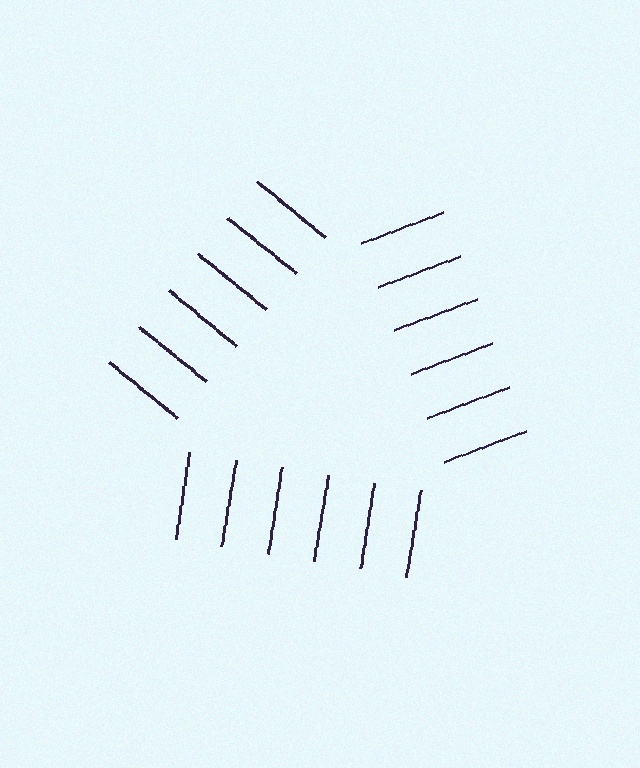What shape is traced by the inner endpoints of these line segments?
An illusory triangle — the line segments terminate on its edges but no continuous stroke is drawn.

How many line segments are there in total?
18 — 6 along each of the 3 edges.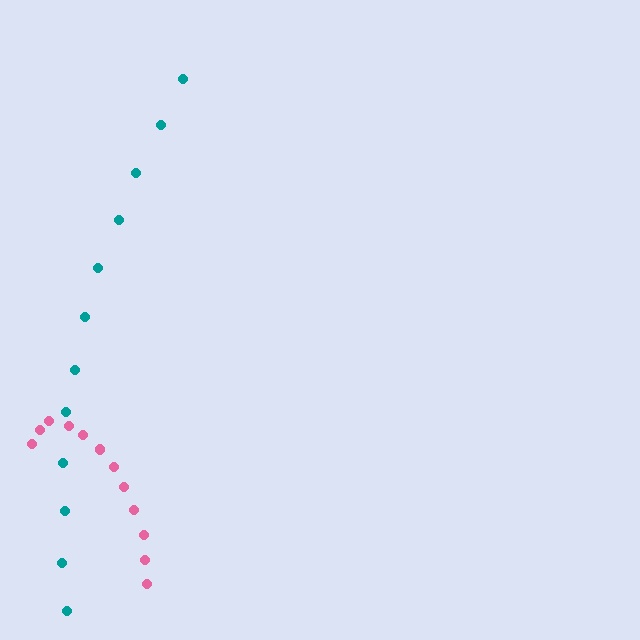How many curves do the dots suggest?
There are 2 distinct paths.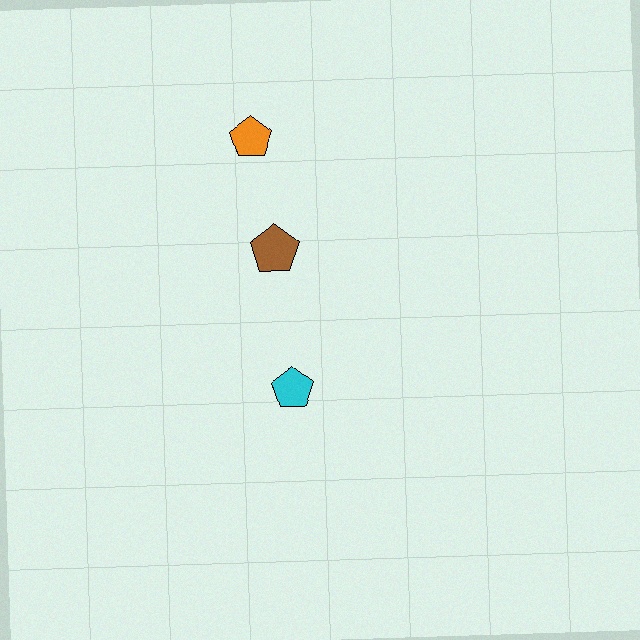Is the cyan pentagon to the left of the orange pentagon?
No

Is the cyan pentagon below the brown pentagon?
Yes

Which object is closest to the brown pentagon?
The orange pentagon is closest to the brown pentagon.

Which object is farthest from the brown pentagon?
The cyan pentagon is farthest from the brown pentagon.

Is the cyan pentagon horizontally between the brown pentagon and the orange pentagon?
No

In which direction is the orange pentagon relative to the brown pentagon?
The orange pentagon is above the brown pentagon.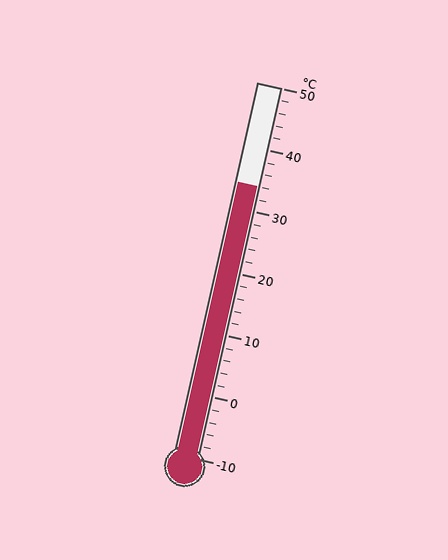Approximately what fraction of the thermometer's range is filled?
The thermometer is filled to approximately 75% of its range.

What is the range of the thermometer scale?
The thermometer scale ranges from -10°C to 50°C.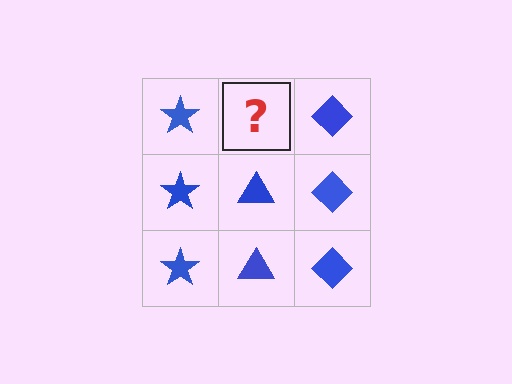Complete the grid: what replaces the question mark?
The question mark should be replaced with a blue triangle.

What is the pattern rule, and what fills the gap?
The rule is that each column has a consistent shape. The gap should be filled with a blue triangle.